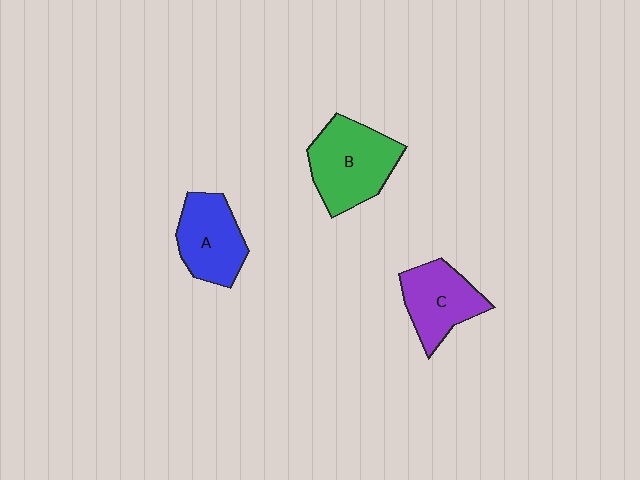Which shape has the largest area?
Shape B (green).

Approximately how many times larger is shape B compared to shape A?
Approximately 1.2 times.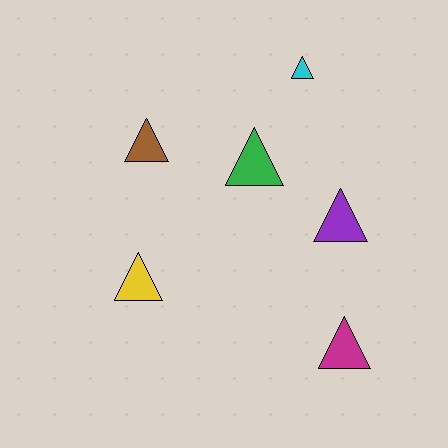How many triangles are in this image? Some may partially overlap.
There are 6 triangles.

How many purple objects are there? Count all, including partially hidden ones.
There is 1 purple object.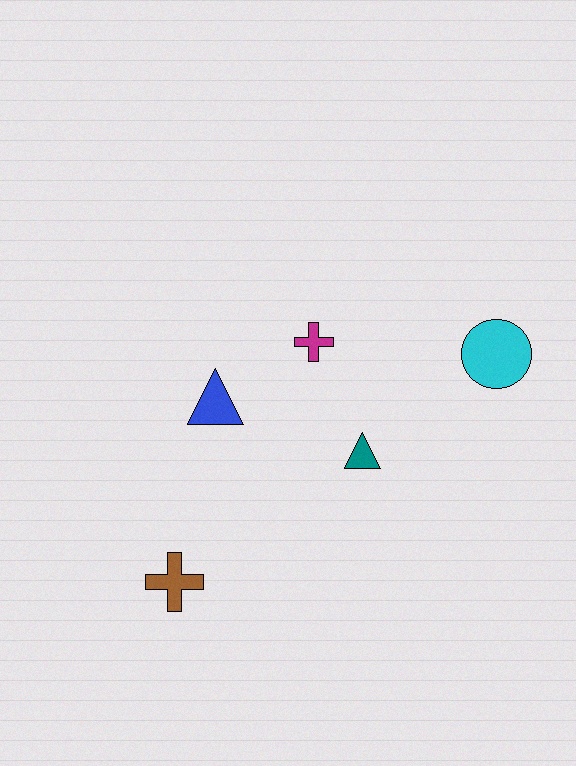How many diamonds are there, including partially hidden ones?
There are no diamonds.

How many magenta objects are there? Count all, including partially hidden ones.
There is 1 magenta object.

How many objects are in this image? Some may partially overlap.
There are 5 objects.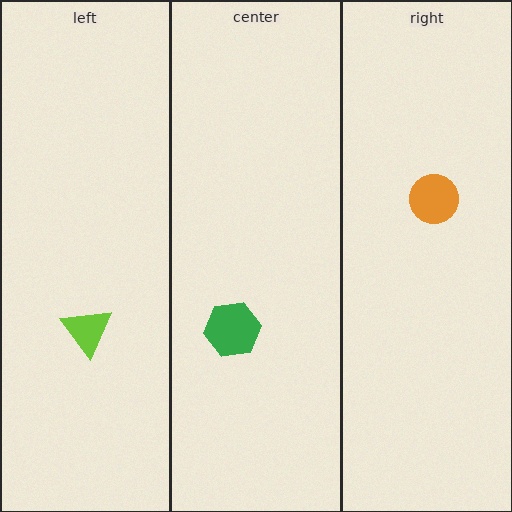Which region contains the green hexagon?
The center region.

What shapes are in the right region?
The orange circle.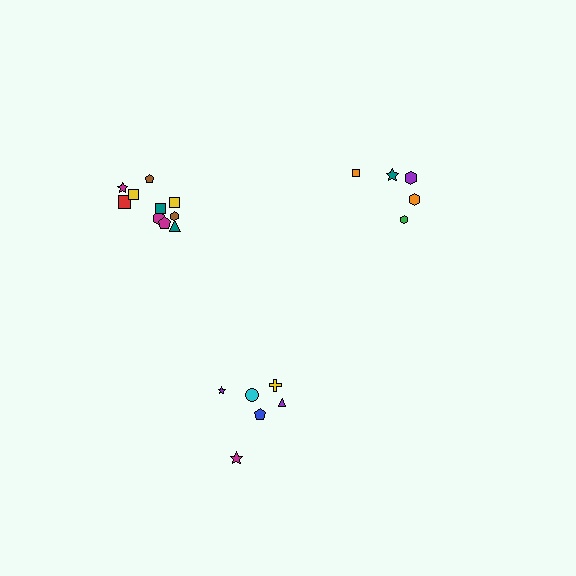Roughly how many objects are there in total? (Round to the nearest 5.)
Roughly 20 objects in total.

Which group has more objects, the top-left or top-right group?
The top-left group.